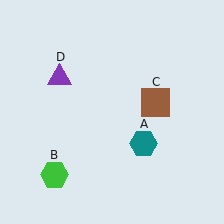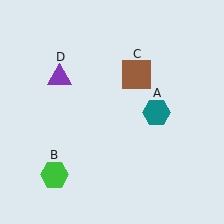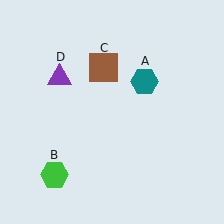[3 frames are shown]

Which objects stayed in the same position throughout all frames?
Green hexagon (object B) and purple triangle (object D) remained stationary.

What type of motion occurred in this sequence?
The teal hexagon (object A), brown square (object C) rotated counterclockwise around the center of the scene.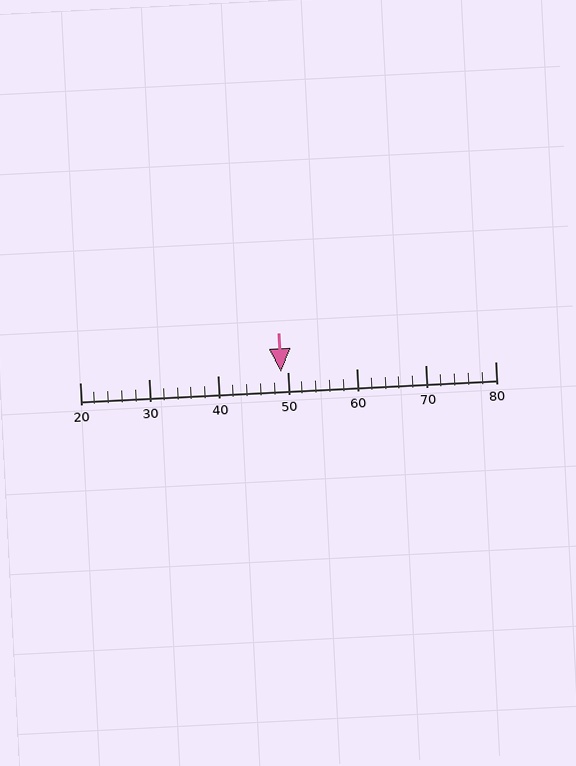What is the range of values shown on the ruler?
The ruler shows values from 20 to 80.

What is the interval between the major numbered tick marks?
The major tick marks are spaced 10 units apart.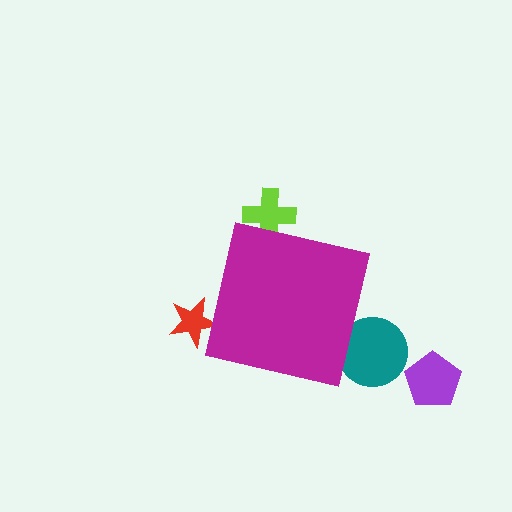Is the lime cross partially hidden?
Yes, the lime cross is partially hidden behind the magenta square.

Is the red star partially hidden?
Yes, the red star is partially hidden behind the magenta square.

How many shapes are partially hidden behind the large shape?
3 shapes are partially hidden.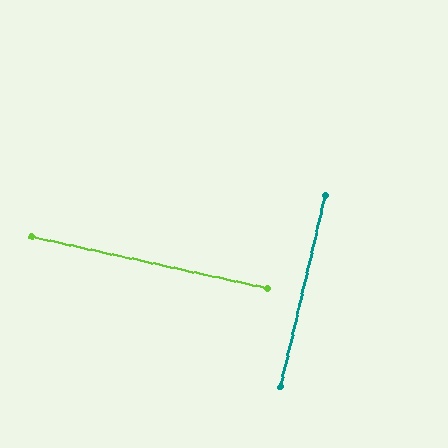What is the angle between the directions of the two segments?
Approximately 89 degrees.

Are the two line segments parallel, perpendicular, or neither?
Perpendicular — they meet at approximately 89°.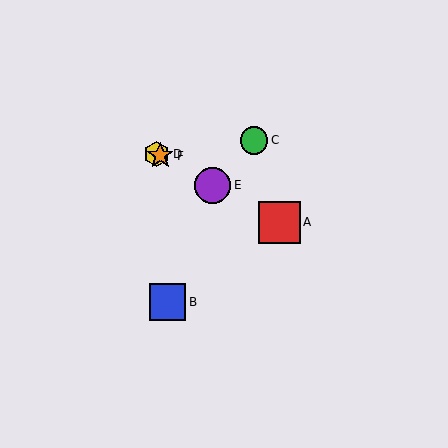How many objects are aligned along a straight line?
4 objects (A, D, E, F) are aligned along a straight line.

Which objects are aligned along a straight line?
Objects A, D, E, F are aligned along a straight line.